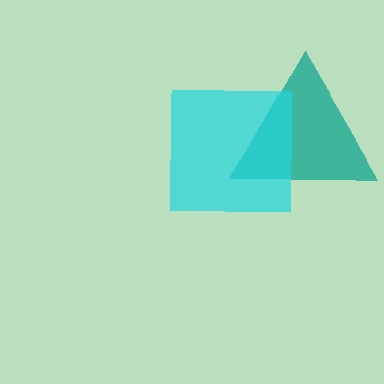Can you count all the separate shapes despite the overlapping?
Yes, there are 2 separate shapes.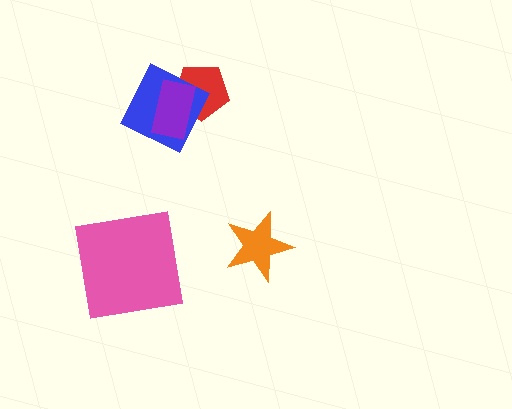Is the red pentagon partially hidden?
Yes, it is partially covered by another shape.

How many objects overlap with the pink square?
0 objects overlap with the pink square.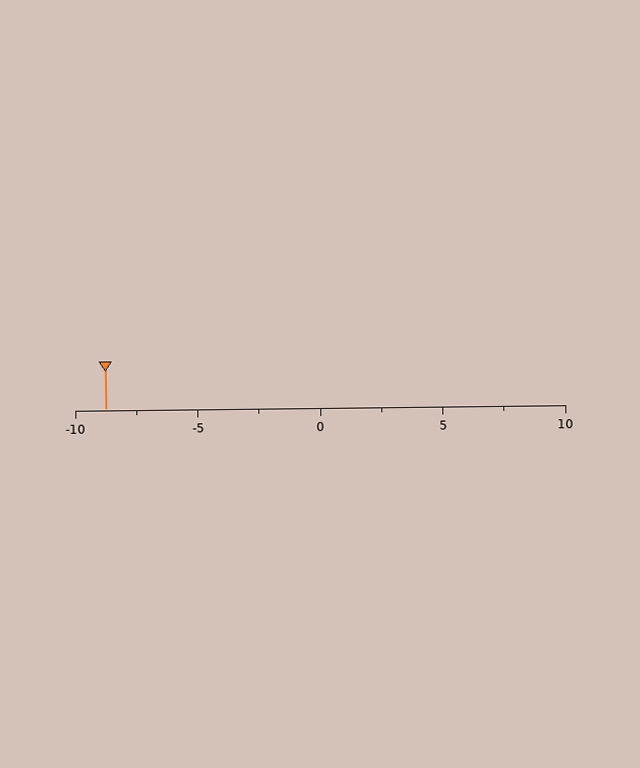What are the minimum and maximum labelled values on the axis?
The axis runs from -10 to 10.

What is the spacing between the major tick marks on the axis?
The major ticks are spaced 5 apart.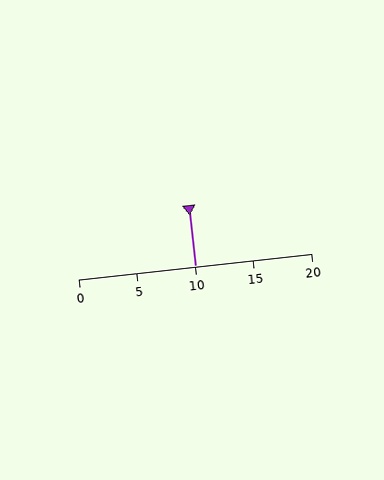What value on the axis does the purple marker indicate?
The marker indicates approximately 10.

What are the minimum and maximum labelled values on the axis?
The axis runs from 0 to 20.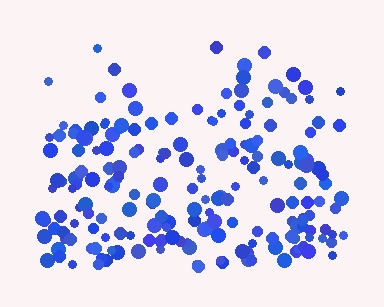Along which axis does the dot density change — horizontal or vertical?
Vertical.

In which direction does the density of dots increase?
From top to bottom, with the bottom side densest.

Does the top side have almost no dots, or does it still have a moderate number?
Still a moderate number, just noticeably fewer than the bottom.